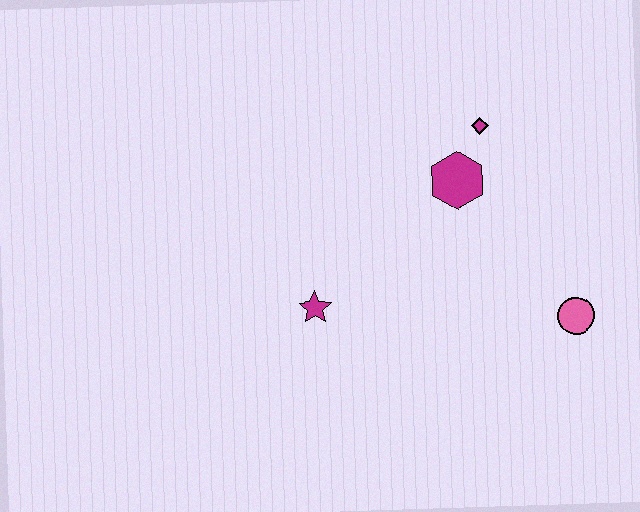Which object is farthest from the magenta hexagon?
The magenta star is farthest from the magenta hexagon.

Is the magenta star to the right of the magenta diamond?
No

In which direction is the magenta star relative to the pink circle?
The magenta star is to the left of the pink circle.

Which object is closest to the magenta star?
The magenta hexagon is closest to the magenta star.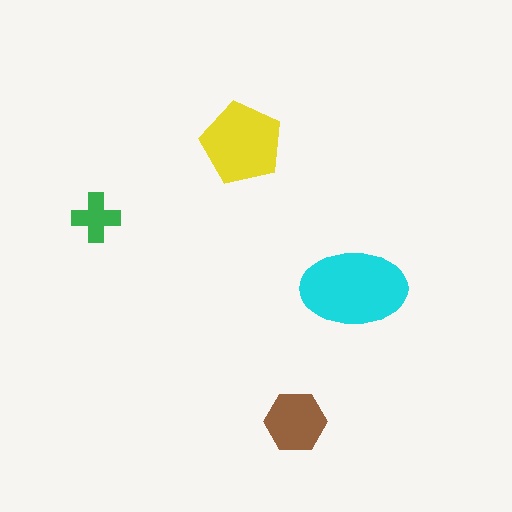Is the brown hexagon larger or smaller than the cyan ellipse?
Smaller.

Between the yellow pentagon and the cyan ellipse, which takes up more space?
The cyan ellipse.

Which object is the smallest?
The green cross.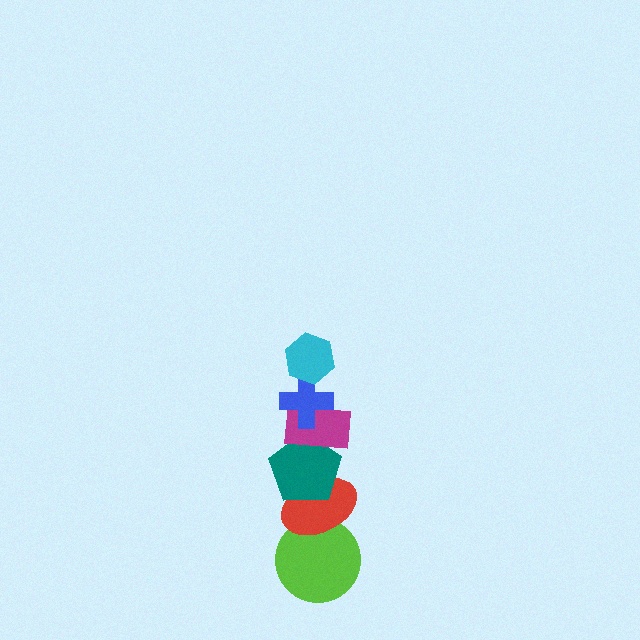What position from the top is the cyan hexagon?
The cyan hexagon is 1st from the top.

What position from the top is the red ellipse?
The red ellipse is 5th from the top.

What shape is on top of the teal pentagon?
The magenta rectangle is on top of the teal pentagon.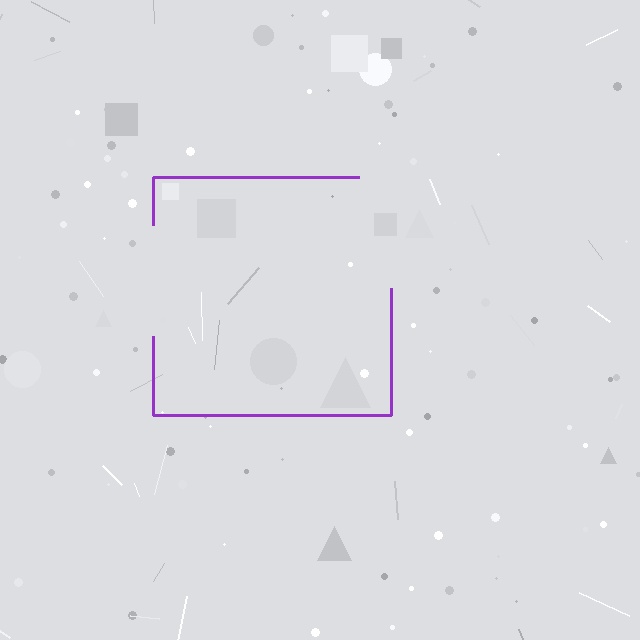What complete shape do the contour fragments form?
The contour fragments form a square.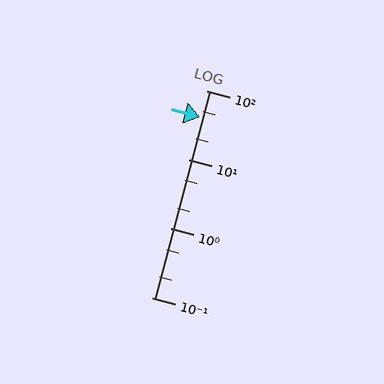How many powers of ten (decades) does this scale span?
The scale spans 3 decades, from 0.1 to 100.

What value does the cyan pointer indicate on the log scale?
The pointer indicates approximately 41.